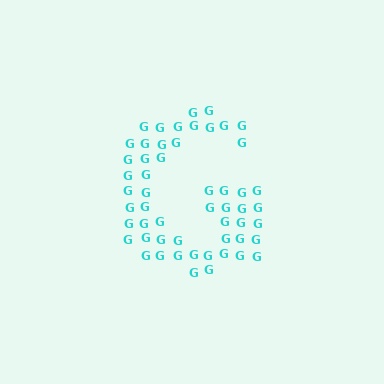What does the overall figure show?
The overall figure shows the letter G.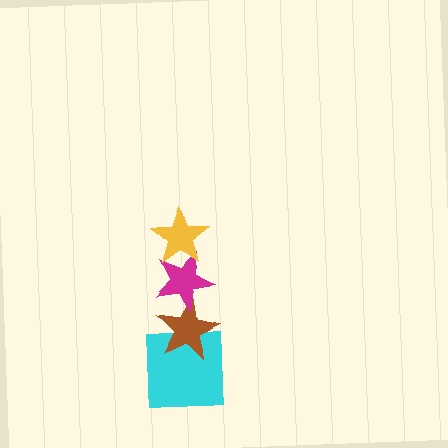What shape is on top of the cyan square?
The brown star is on top of the cyan square.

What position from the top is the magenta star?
The magenta star is 2nd from the top.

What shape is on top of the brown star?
The magenta star is on top of the brown star.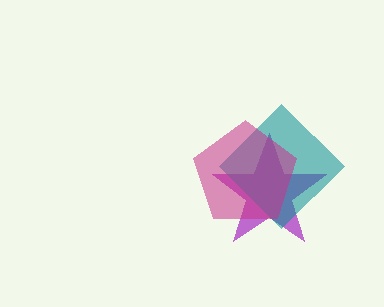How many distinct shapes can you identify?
There are 3 distinct shapes: a purple star, a teal diamond, a magenta pentagon.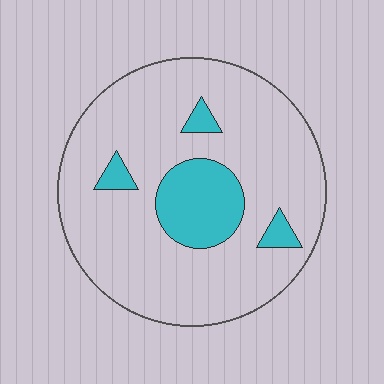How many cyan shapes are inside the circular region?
4.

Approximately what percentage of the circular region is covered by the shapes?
Approximately 15%.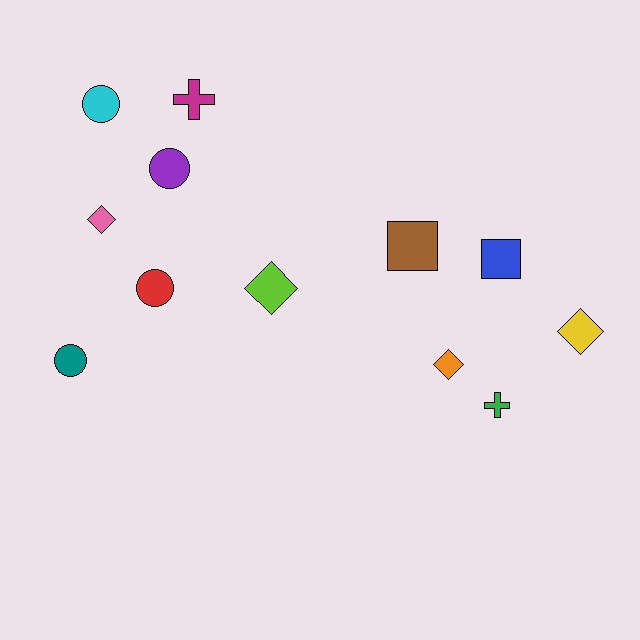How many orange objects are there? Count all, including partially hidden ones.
There is 1 orange object.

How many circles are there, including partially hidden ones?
There are 4 circles.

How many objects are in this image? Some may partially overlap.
There are 12 objects.